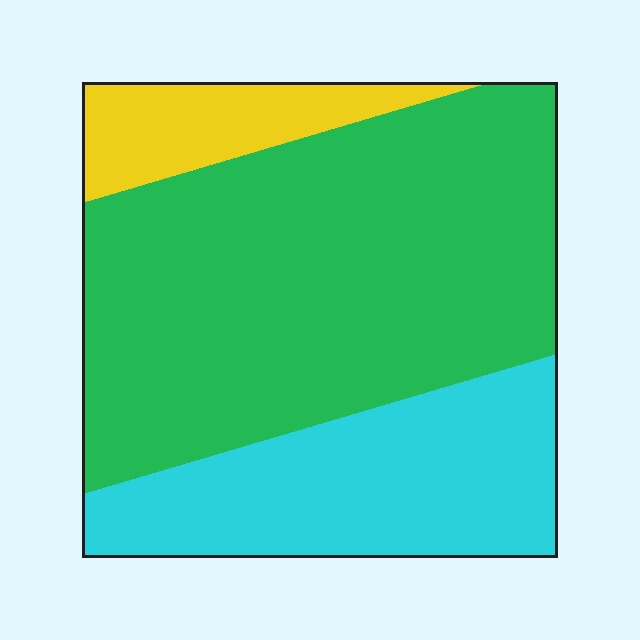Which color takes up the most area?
Green, at roughly 60%.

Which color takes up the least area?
Yellow, at roughly 10%.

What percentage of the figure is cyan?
Cyan covers around 30% of the figure.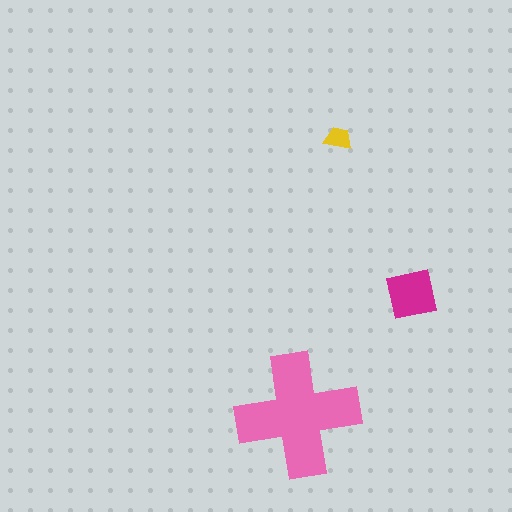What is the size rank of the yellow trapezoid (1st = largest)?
3rd.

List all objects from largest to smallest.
The pink cross, the magenta square, the yellow trapezoid.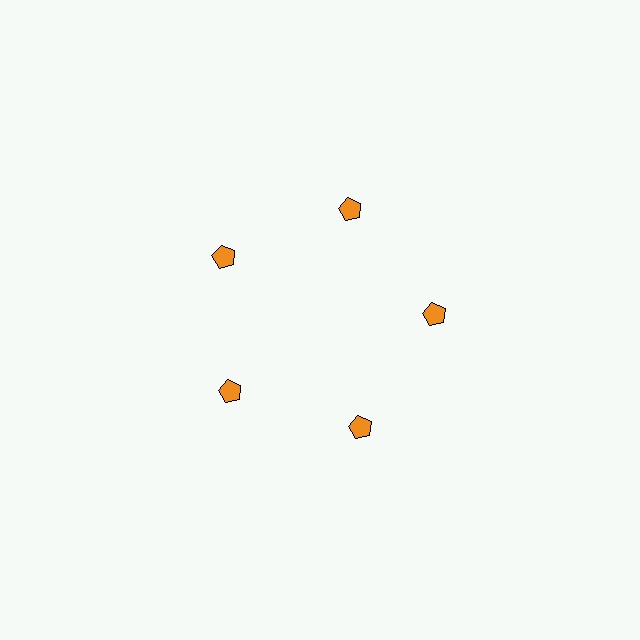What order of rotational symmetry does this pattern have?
This pattern has 5-fold rotational symmetry.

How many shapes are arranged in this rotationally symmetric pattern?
There are 5 shapes, arranged in 5 groups of 1.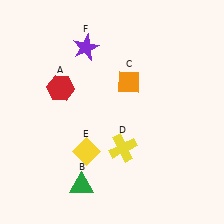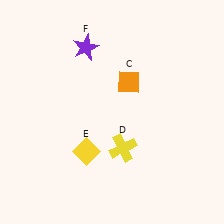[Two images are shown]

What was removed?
The green triangle (B), the red hexagon (A) were removed in Image 2.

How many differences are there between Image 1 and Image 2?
There are 2 differences between the two images.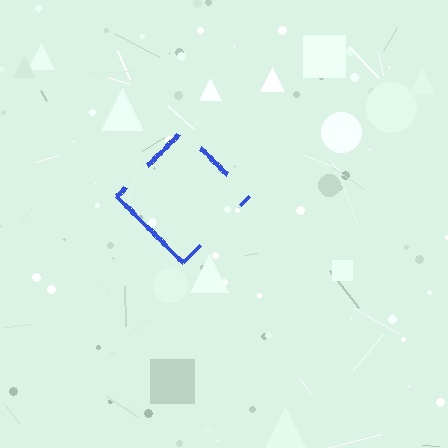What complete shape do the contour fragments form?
The contour fragments form a diamond.